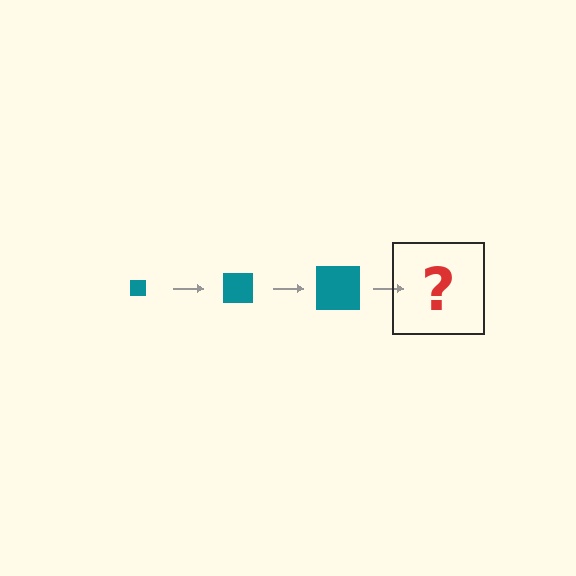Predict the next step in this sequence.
The next step is a teal square, larger than the previous one.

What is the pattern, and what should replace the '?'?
The pattern is that the square gets progressively larger each step. The '?' should be a teal square, larger than the previous one.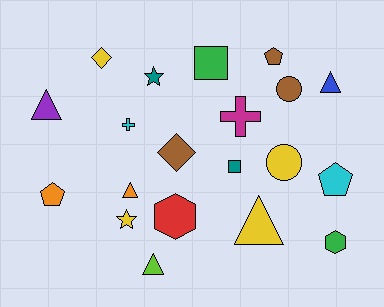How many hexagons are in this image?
There are 2 hexagons.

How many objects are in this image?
There are 20 objects.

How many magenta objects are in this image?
There is 1 magenta object.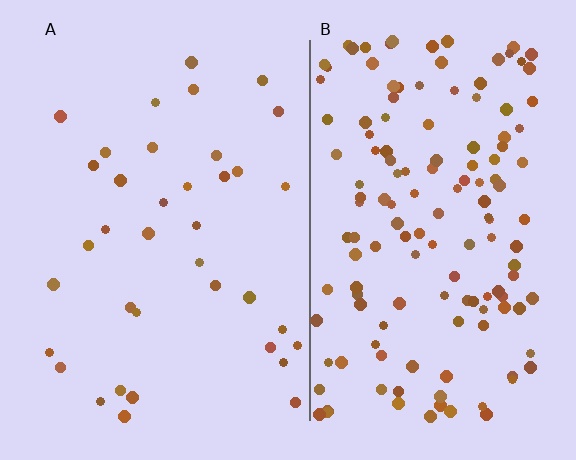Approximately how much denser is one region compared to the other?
Approximately 3.9× — region B over region A.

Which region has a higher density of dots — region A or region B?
B (the right).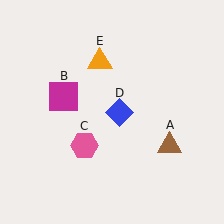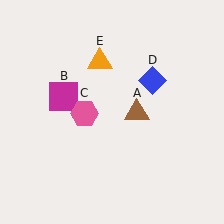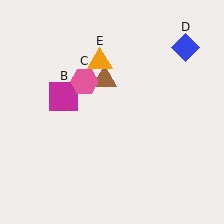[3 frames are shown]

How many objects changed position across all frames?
3 objects changed position: brown triangle (object A), pink hexagon (object C), blue diamond (object D).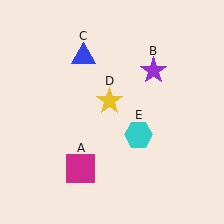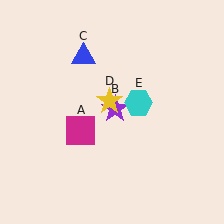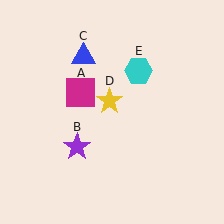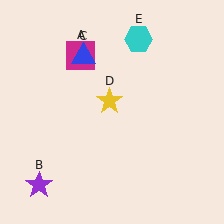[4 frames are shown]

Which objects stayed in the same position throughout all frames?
Blue triangle (object C) and yellow star (object D) remained stationary.